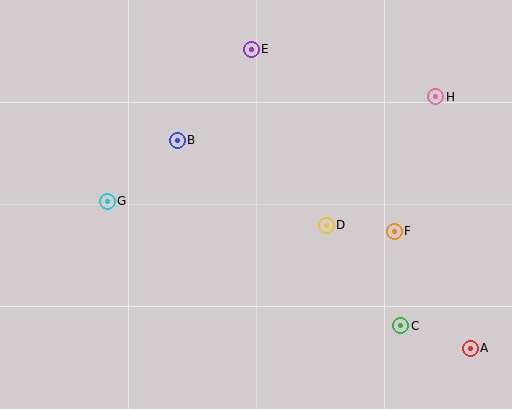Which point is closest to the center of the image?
Point D at (326, 225) is closest to the center.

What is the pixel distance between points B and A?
The distance between B and A is 359 pixels.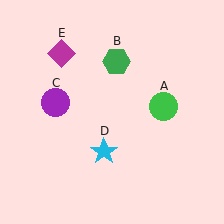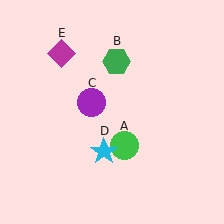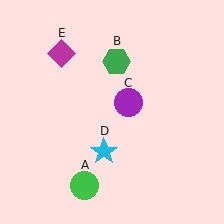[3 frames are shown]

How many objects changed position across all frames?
2 objects changed position: green circle (object A), purple circle (object C).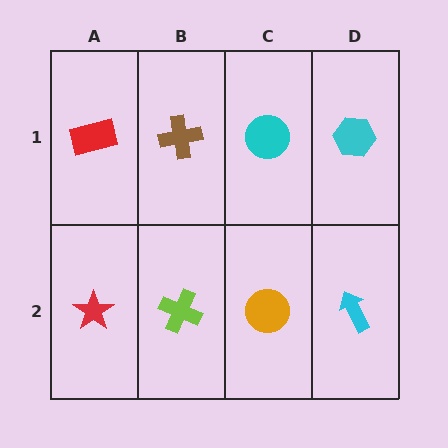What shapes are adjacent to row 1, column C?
An orange circle (row 2, column C), a brown cross (row 1, column B), a cyan hexagon (row 1, column D).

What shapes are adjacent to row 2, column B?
A brown cross (row 1, column B), a red star (row 2, column A), an orange circle (row 2, column C).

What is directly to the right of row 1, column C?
A cyan hexagon.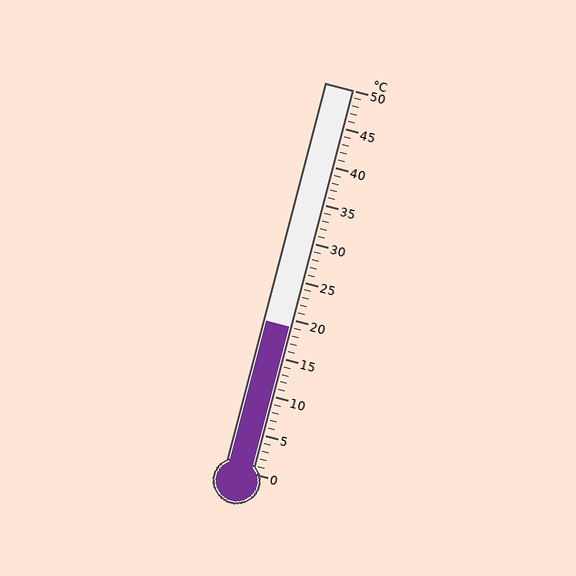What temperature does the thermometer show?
The thermometer shows approximately 19°C.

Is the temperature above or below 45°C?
The temperature is below 45°C.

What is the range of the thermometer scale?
The thermometer scale ranges from 0°C to 50°C.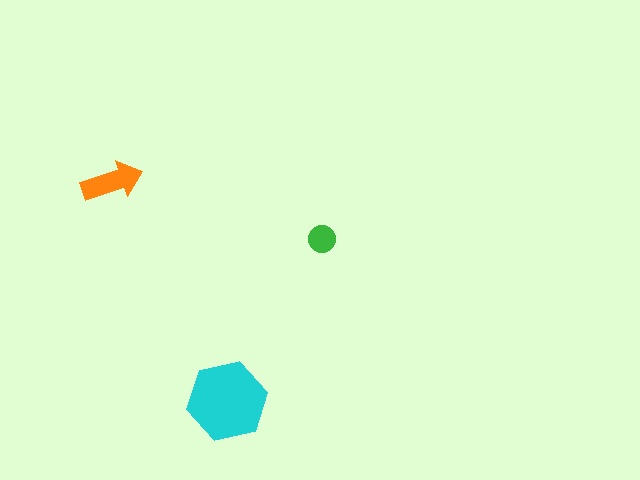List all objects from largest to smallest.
The cyan hexagon, the orange arrow, the green circle.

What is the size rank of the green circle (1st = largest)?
3rd.